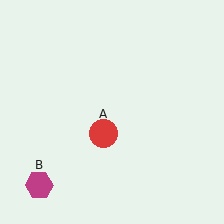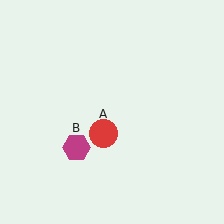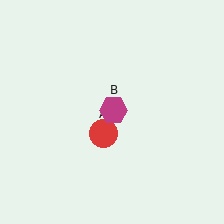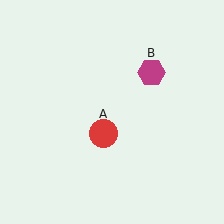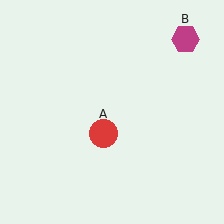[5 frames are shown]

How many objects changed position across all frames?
1 object changed position: magenta hexagon (object B).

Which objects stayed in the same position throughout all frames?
Red circle (object A) remained stationary.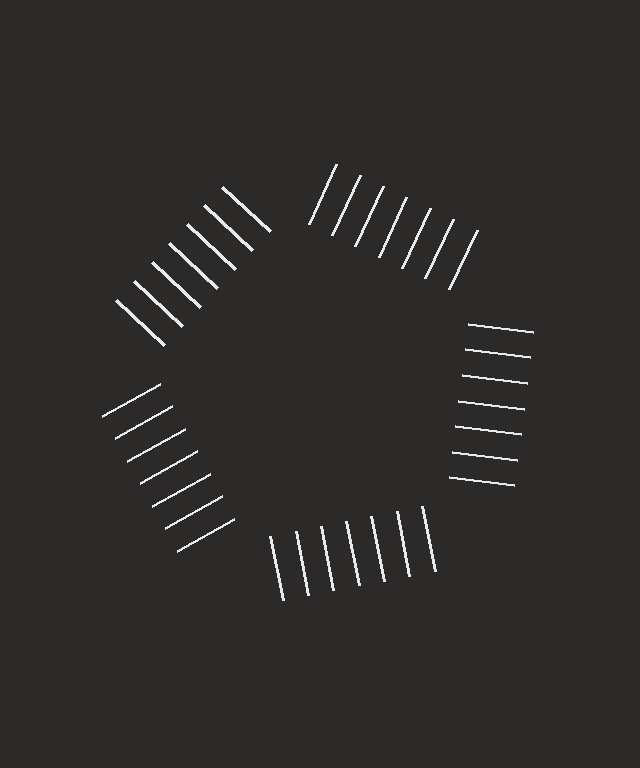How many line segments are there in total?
35 — 7 along each of the 5 edges.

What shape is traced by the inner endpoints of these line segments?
An illusory pentagon — the line segments terminate on its edges but no continuous stroke is drawn.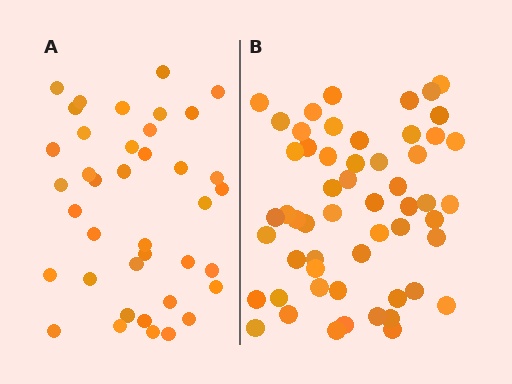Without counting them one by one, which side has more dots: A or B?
Region B (the right region) has more dots.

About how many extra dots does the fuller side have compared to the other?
Region B has approximately 15 more dots than region A.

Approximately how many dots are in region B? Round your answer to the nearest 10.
About 60 dots. (The exact count is 55, which rounds to 60.)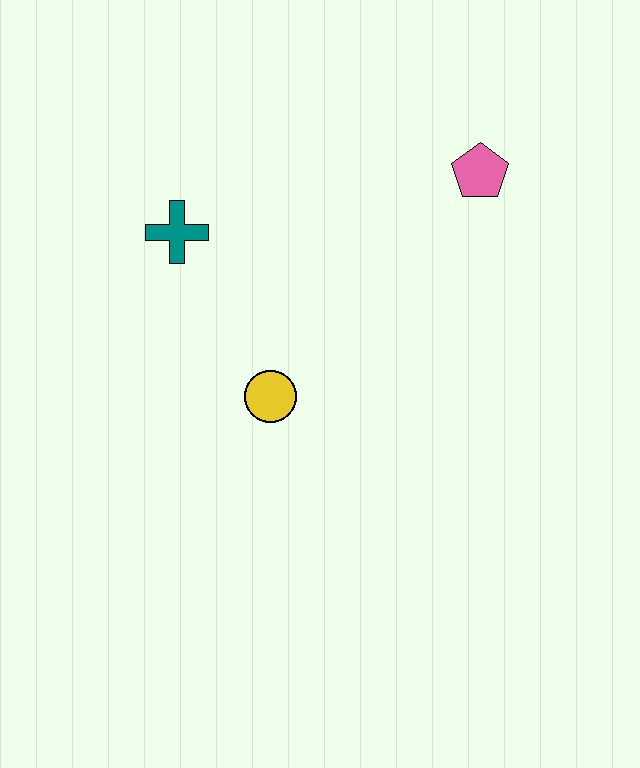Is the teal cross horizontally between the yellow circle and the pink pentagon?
No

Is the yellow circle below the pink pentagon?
Yes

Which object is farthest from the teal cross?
The pink pentagon is farthest from the teal cross.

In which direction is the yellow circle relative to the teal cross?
The yellow circle is below the teal cross.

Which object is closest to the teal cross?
The yellow circle is closest to the teal cross.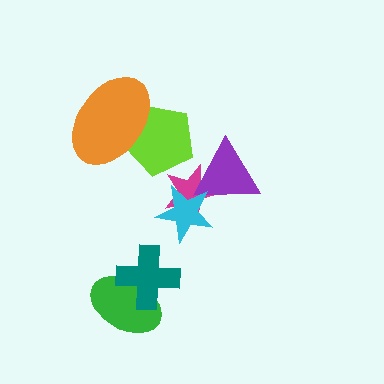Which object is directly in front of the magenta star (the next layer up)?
The purple triangle is directly in front of the magenta star.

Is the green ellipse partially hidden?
Yes, it is partially covered by another shape.